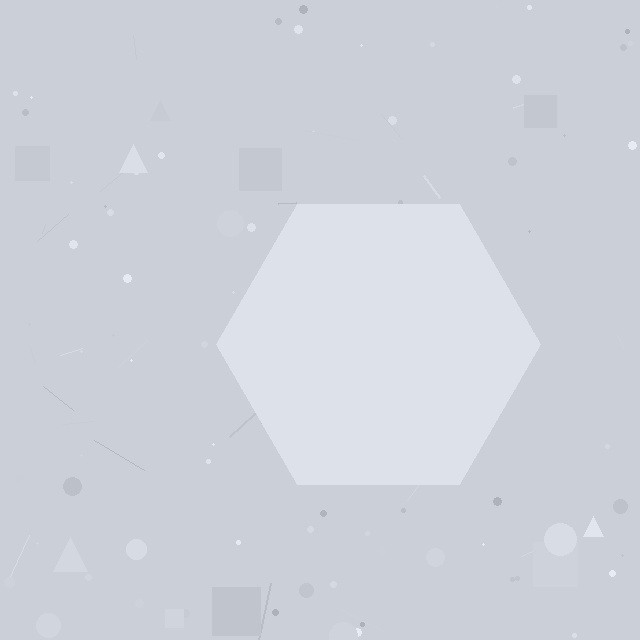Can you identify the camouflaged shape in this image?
The camouflaged shape is a hexagon.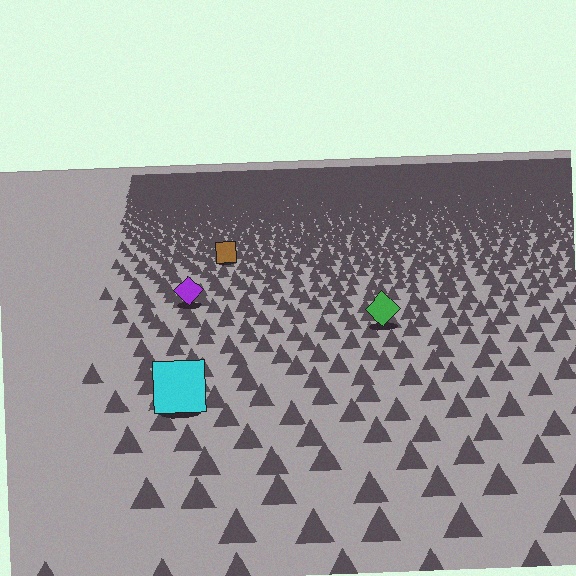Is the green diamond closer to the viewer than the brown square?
Yes. The green diamond is closer — you can tell from the texture gradient: the ground texture is coarser near it.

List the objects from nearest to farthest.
From nearest to farthest: the cyan square, the green diamond, the purple diamond, the brown square.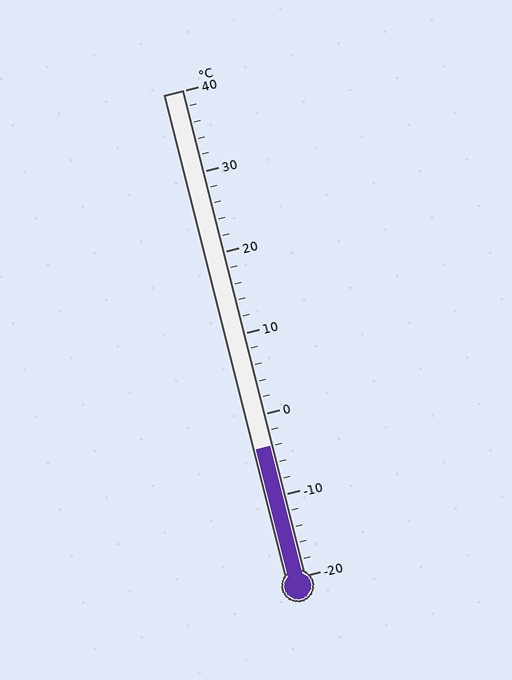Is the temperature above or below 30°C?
The temperature is below 30°C.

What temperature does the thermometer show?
The thermometer shows approximately -4°C.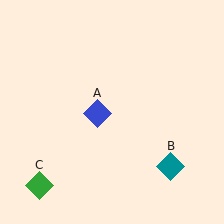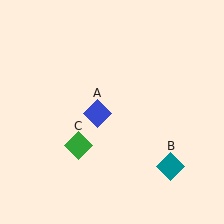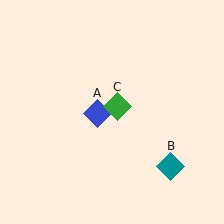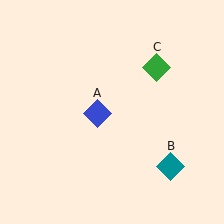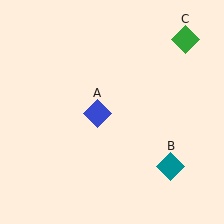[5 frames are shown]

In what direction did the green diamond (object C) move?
The green diamond (object C) moved up and to the right.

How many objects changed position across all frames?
1 object changed position: green diamond (object C).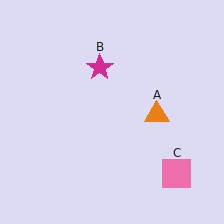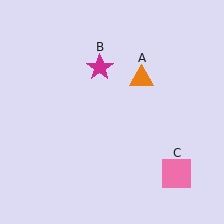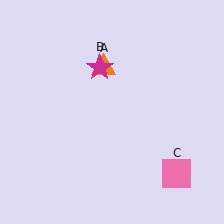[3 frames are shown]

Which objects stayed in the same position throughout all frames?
Magenta star (object B) and pink square (object C) remained stationary.